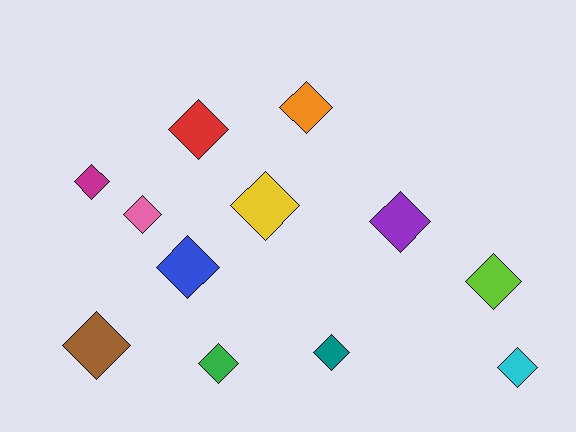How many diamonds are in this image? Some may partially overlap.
There are 12 diamonds.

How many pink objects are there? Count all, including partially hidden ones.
There is 1 pink object.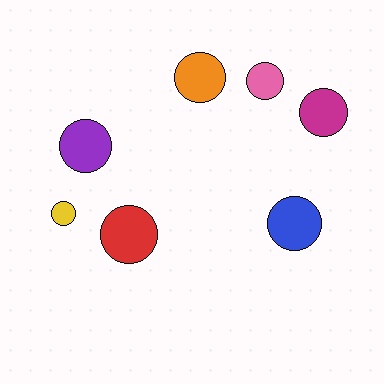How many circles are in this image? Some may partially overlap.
There are 7 circles.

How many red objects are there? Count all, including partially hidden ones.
There is 1 red object.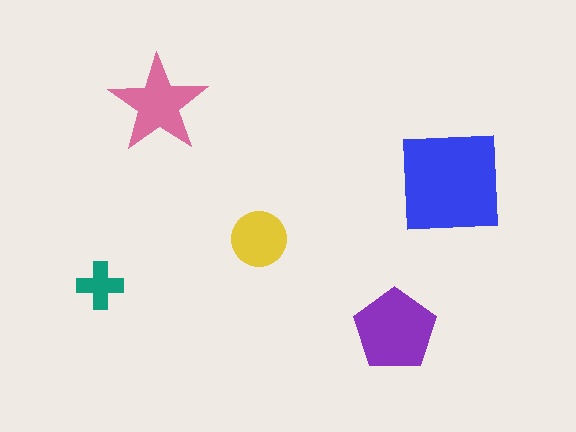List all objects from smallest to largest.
The teal cross, the yellow circle, the pink star, the purple pentagon, the blue square.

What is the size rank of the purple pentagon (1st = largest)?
2nd.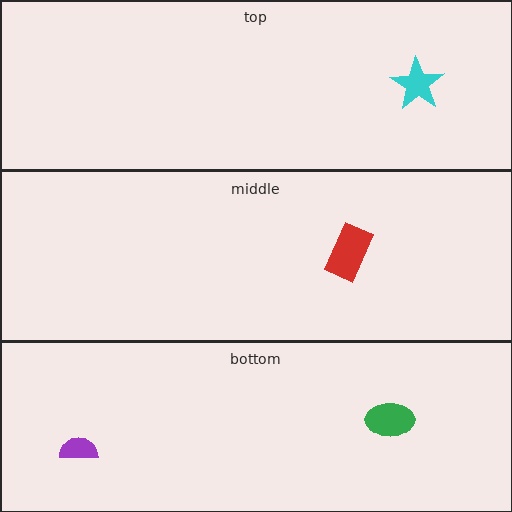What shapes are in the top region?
The cyan star.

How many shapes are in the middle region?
1.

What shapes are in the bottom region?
The purple semicircle, the green ellipse.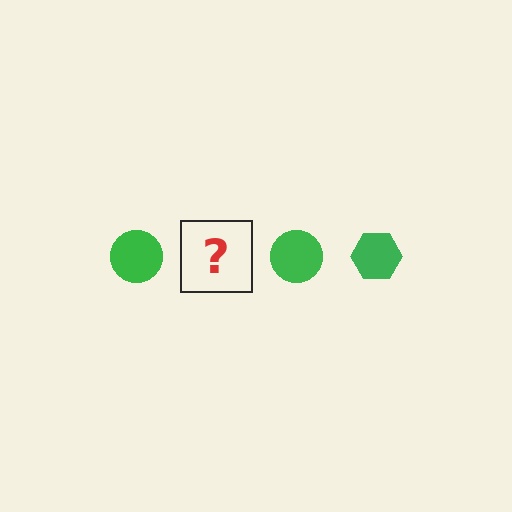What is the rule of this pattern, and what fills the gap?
The rule is that the pattern cycles through circle, hexagon shapes in green. The gap should be filled with a green hexagon.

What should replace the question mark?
The question mark should be replaced with a green hexagon.